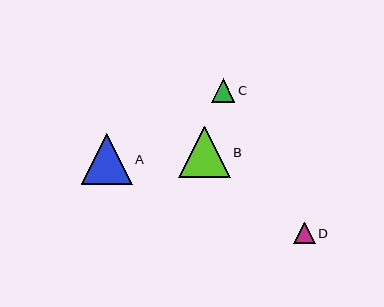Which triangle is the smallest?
Triangle D is the smallest with a size of approximately 21 pixels.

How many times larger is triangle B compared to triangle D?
Triangle B is approximately 2.4 times the size of triangle D.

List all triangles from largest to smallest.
From largest to smallest: B, A, C, D.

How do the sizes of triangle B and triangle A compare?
Triangle B and triangle A are approximately the same size.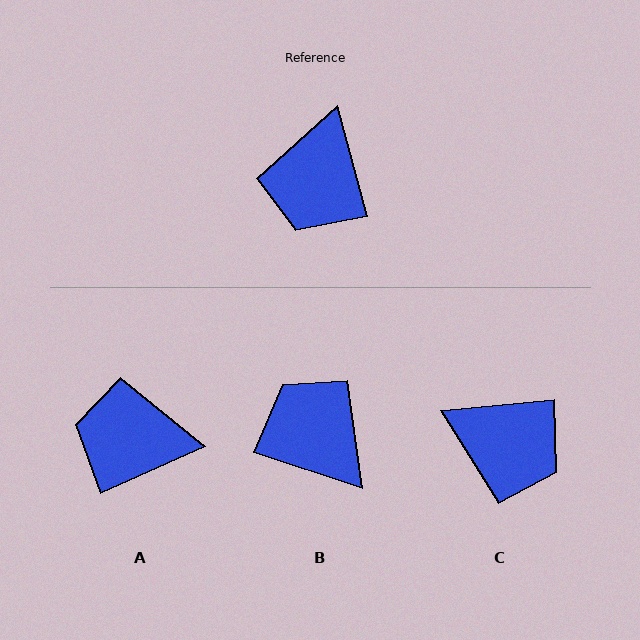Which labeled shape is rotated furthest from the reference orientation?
B, about 124 degrees away.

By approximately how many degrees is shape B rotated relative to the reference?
Approximately 124 degrees clockwise.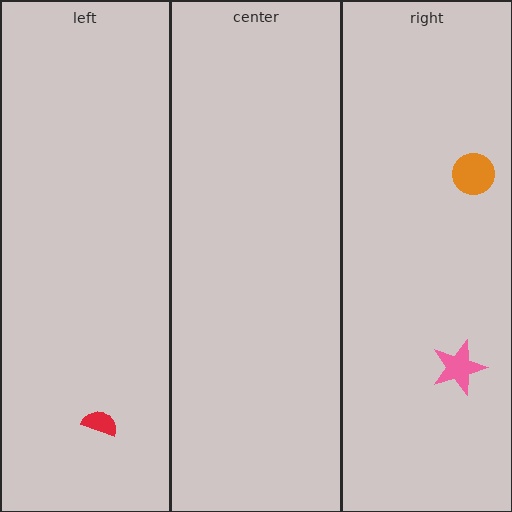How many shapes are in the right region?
2.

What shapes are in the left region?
The red semicircle.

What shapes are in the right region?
The orange circle, the pink star.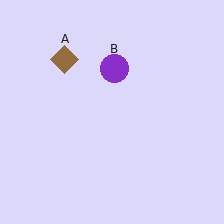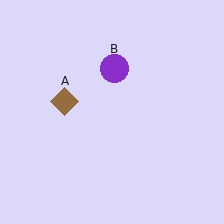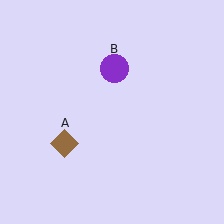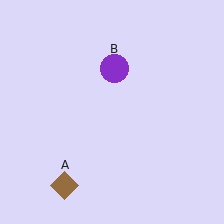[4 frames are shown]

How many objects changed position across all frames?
1 object changed position: brown diamond (object A).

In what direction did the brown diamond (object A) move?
The brown diamond (object A) moved down.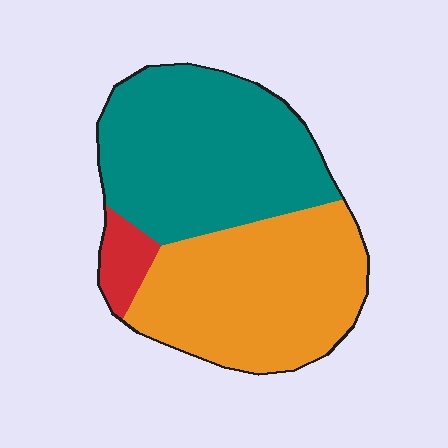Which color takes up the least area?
Red, at roughly 5%.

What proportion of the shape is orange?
Orange takes up between a third and a half of the shape.